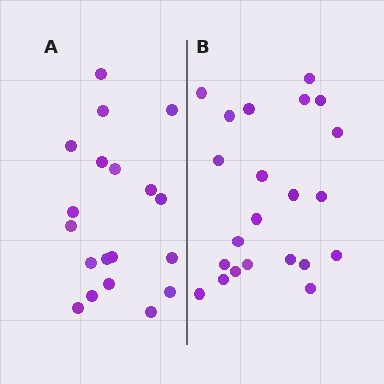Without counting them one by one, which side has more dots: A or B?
Region B (the right region) has more dots.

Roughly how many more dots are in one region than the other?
Region B has just a few more — roughly 2 or 3 more dots than region A.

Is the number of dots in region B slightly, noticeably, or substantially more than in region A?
Region B has only slightly more — the two regions are fairly close. The ratio is roughly 1.2 to 1.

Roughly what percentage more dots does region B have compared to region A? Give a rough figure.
About 15% more.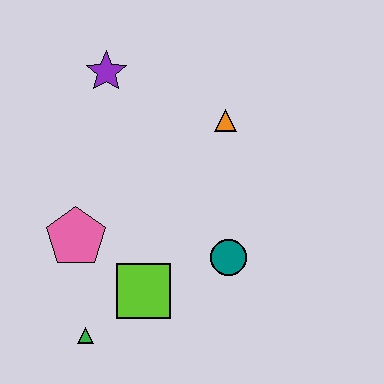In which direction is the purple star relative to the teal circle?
The purple star is above the teal circle.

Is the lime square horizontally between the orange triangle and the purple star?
Yes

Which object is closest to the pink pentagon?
The lime square is closest to the pink pentagon.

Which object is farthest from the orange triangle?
The green triangle is farthest from the orange triangle.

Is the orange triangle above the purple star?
No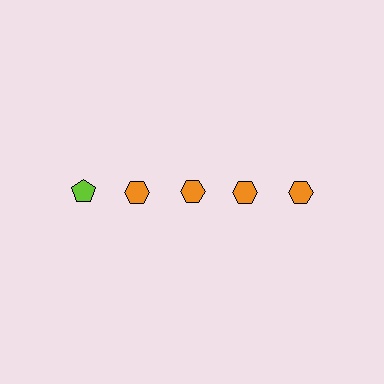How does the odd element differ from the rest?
It differs in both color (lime instead of orange) and shape (pentagon instead of hexagon).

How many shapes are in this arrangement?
There are 5 shapes arranged in a grid pattern.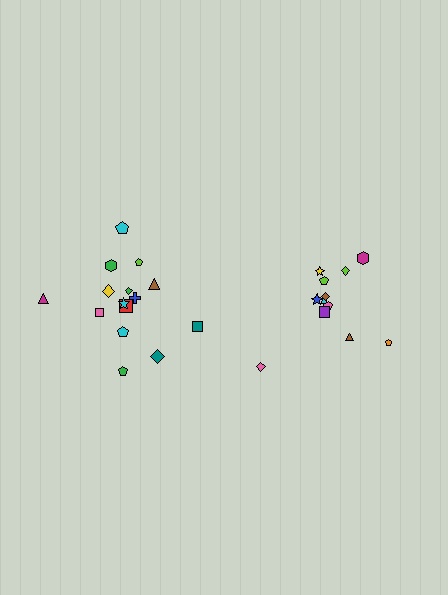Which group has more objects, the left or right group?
The left group.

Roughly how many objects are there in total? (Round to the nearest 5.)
Roughly 25 objects in total.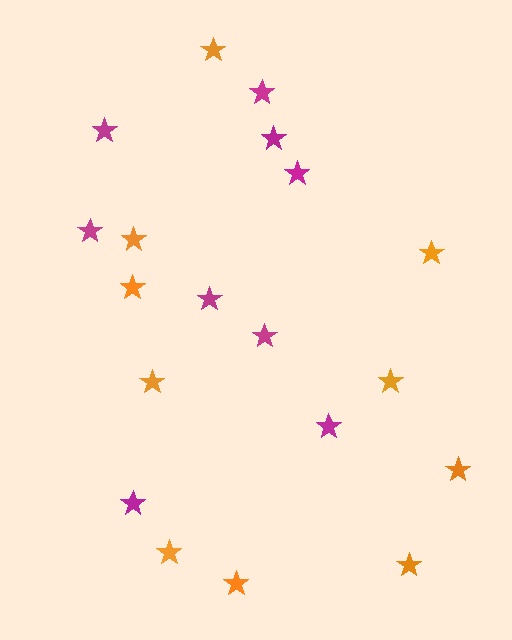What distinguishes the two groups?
There are 2 groups: one group of magenta stars (9) and one group of orange stars (10).